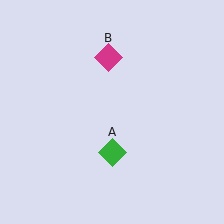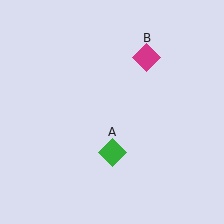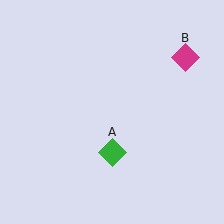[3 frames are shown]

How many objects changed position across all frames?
1 object changed position: magenta diamond (object B).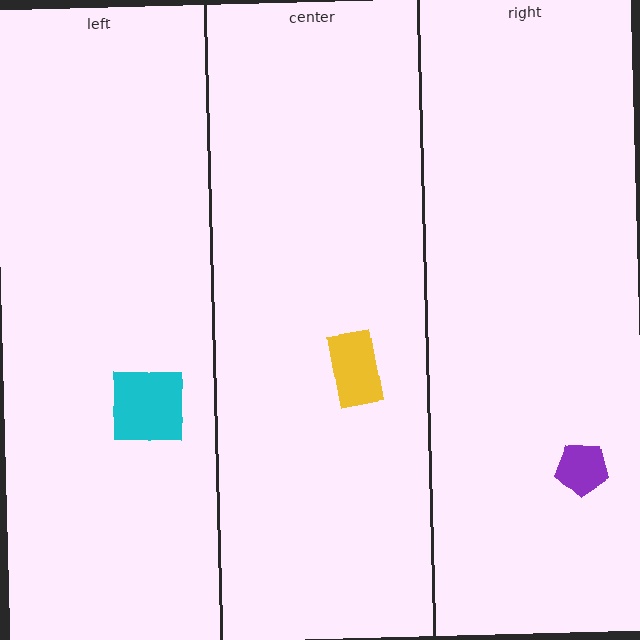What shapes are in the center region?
The yellow rectangle.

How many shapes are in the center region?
1.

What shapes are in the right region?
The purple pentagon.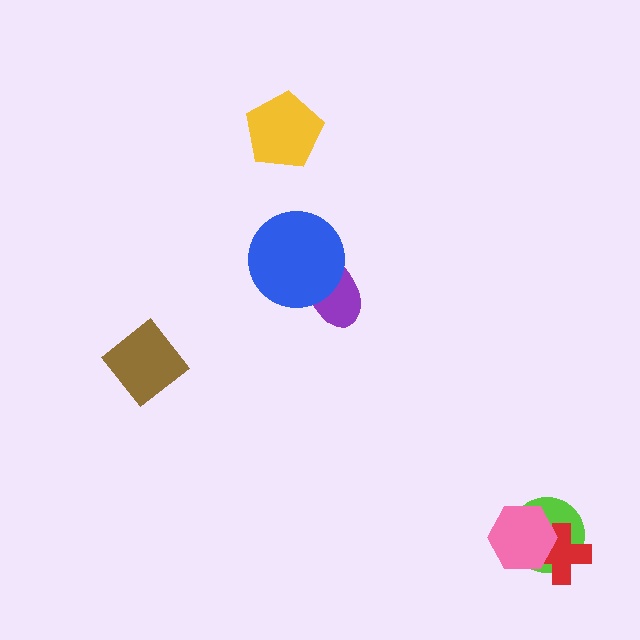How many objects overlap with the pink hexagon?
2 objects overlap with the pink hexagon.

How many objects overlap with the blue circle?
1 object overlaps with the blue circle.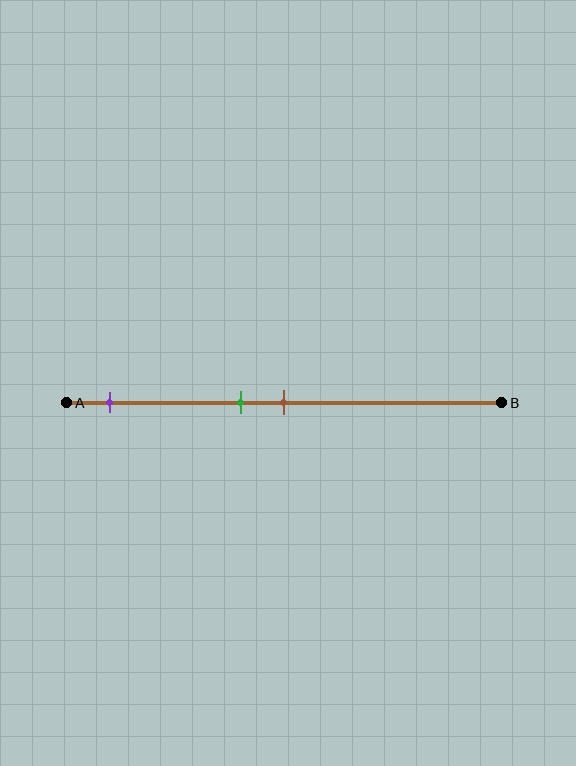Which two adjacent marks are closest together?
The green and brown marks are the closest adjacent pair.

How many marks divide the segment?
There are 3 marks dividing the segment.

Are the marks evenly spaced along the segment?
No, the marks are not evenly spaced.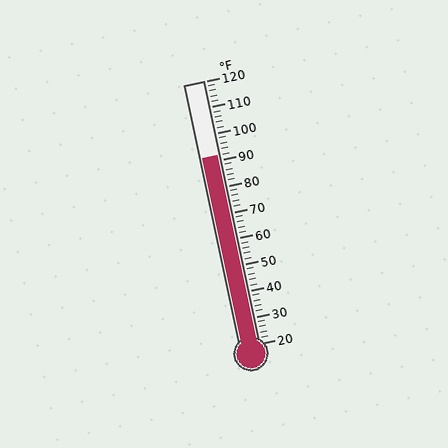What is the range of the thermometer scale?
The thermometer scale ranges from 20°F to 120°F.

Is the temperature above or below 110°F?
The temperature is below 110°F.